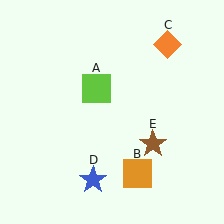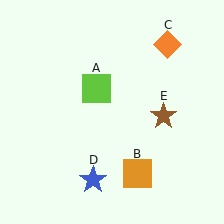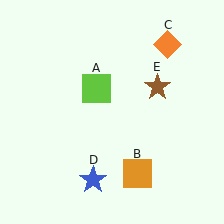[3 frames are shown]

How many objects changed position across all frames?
1 object changed position: brown star (object E).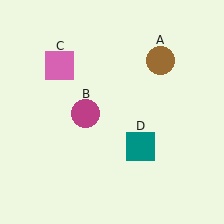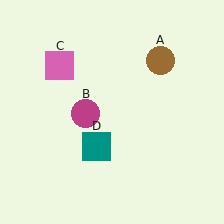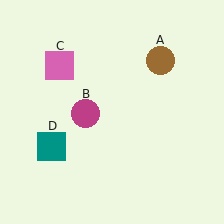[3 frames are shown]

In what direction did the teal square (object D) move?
The teal square (object D) moved left.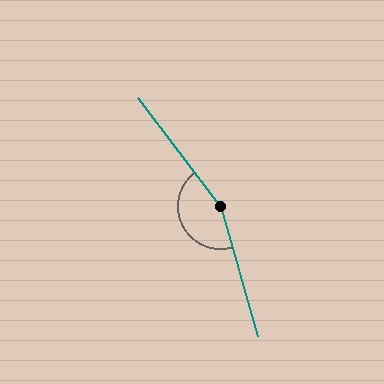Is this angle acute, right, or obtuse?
It is obtuse.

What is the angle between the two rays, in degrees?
Approximately 158 degrees.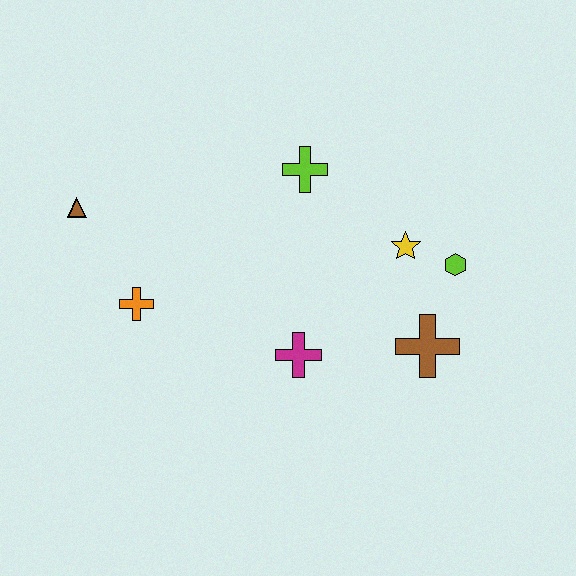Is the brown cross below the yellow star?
Yes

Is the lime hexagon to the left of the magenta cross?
No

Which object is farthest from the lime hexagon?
The brown triangle is farthest from the lime hexagon.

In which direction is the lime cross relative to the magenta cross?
The lime cross is above the magenta cross.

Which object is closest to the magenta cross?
The brown cross is closest to the magenta cross.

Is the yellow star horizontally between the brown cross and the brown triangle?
Yes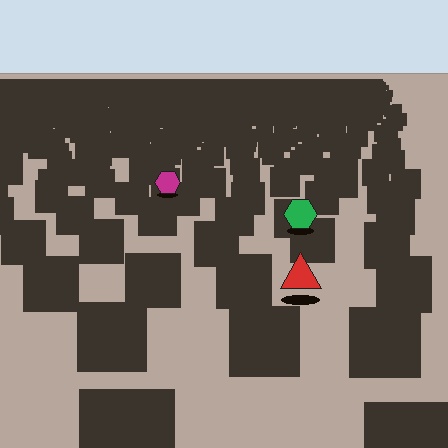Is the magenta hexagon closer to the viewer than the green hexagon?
No. The green hexagon is closer — you can tell from the texture gradient: the ground texture is coarser near it.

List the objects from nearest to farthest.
From nearest to farthest: the red triangle, the green hexagon, the magenta hexagon.